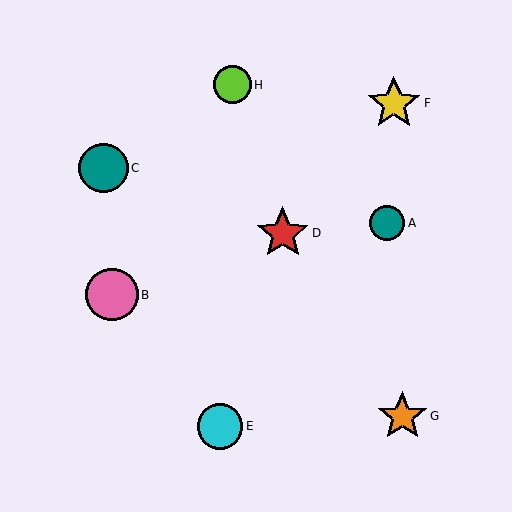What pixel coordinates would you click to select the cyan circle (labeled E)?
Click at (220, 426) to select the cyan circle E.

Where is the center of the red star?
The center of the red star is at (283, 233).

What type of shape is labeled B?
Shape B is a pink circle.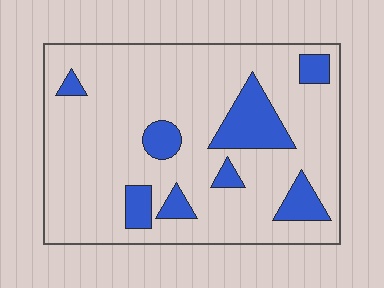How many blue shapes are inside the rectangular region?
8.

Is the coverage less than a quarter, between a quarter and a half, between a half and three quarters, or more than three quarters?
Less than a quarter.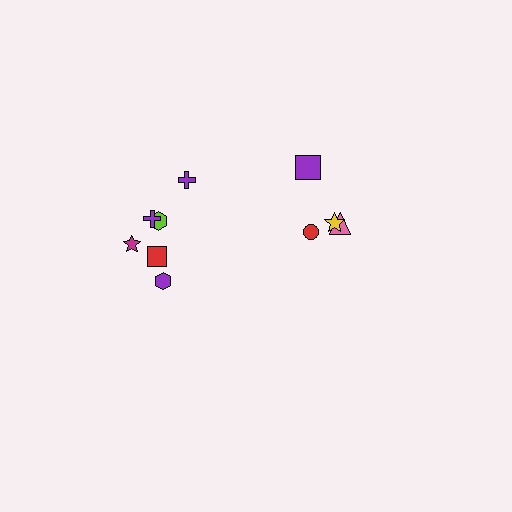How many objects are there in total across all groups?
There are 10 objects.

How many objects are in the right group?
There are 4 objects.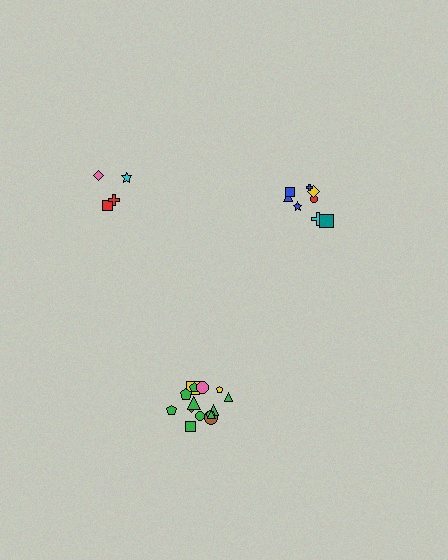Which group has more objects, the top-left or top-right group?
The top-right group.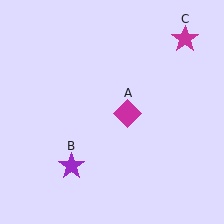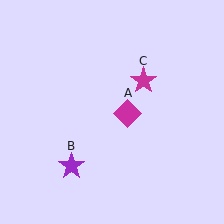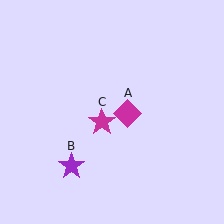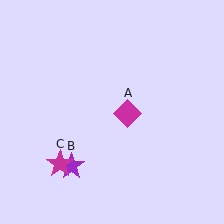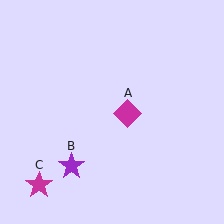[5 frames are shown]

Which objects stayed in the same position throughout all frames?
Magenta diamond (object A) and purple star (object B) remained stationary.